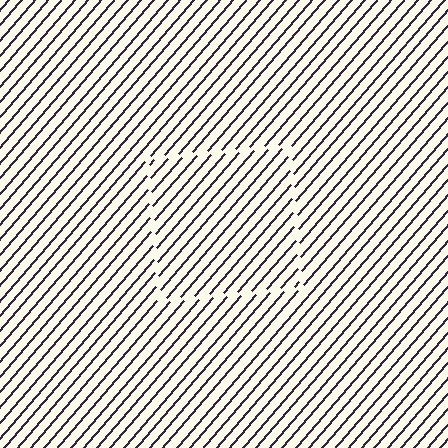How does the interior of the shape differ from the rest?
The interior of the shape contains the same grating, shifted by half a period — the contour is defined by the phase discontinuity where line-ends from the inner and outer gratings abut.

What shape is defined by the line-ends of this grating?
An illusory square. The interior of the shape contains the same grating, shifted by half a period — the contour is defined by the phase discontinuity where line-ends from the inner and outer gratings abut.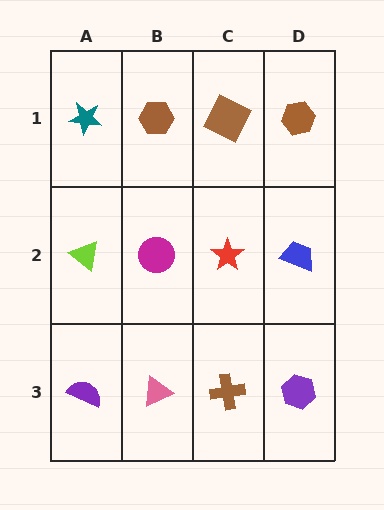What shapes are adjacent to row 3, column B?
A magenta circle (row 2, column B), a purple semicircle (row 3, column A), a brown cross (row 3, column C).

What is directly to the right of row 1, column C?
A brown hexagon.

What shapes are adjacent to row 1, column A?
A lime triangle (row 2, column A), a brown hexagon (row 1, column B).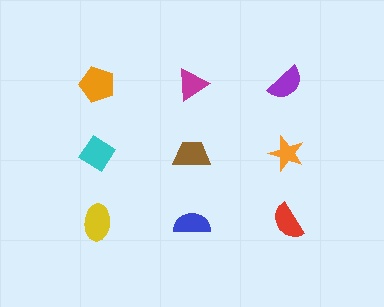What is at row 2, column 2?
A brown trapezoid.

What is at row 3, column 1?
A yellow ellipse.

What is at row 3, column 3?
A red semicircle.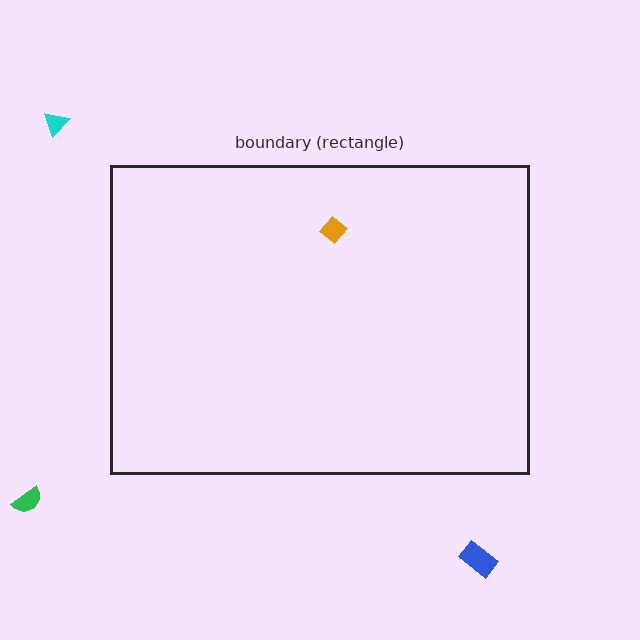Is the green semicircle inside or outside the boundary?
Outside.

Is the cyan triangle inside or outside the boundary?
Outside.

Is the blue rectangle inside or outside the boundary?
Outside.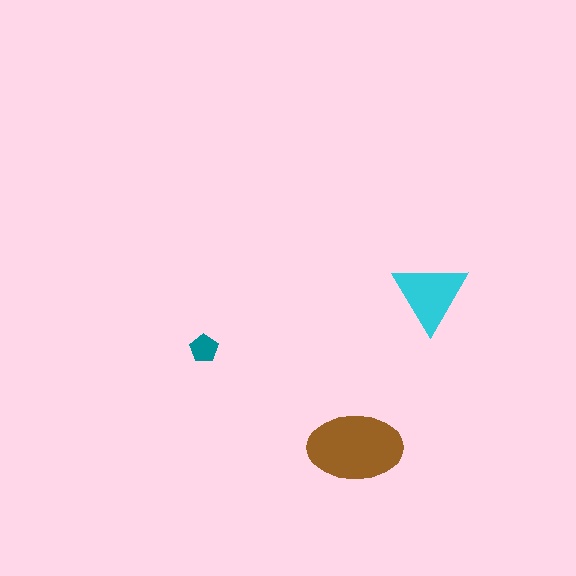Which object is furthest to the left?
The teal pentagon is leftmost.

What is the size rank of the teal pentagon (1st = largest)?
3rd.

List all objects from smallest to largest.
The teal pentagon, the cyan triangle, the brown ellipse.